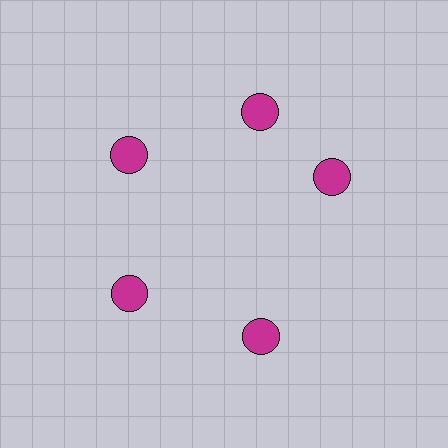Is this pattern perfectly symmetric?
No. The 5 magenta circles are arranged in a ring, but one element near the 3 o'clock position is rotated out of alignment along the ring, breaking the 5-fold rotational symmetry.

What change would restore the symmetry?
The symmetry would be restored by rotating it back into even spacing with its neighbors so that all 5 circles sit at equal angles and equal distance from the center.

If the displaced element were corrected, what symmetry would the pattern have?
It would have 5-fold rotational symmetry — the pattern would map onto itself every 72 degrees.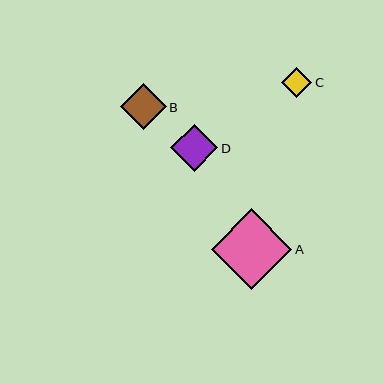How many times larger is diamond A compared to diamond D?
Diamond A is approximately 1.7 times the size of diamond D.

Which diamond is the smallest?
Diamond C is the smallest with a size of approximately 30 pixels.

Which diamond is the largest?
Diamond A is the largest with a size of approximately 80 pixels.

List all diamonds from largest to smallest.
From largest to smallest: A, D, B, C.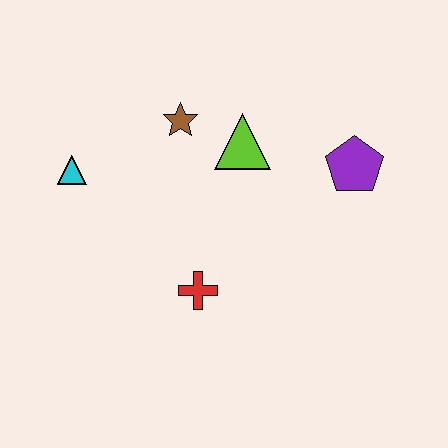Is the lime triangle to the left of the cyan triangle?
No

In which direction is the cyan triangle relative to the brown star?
The cyan triangle is to the left of the brown star.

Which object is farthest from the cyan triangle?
The purple pentagon is farthest from the cyan triangle.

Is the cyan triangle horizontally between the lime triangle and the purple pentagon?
No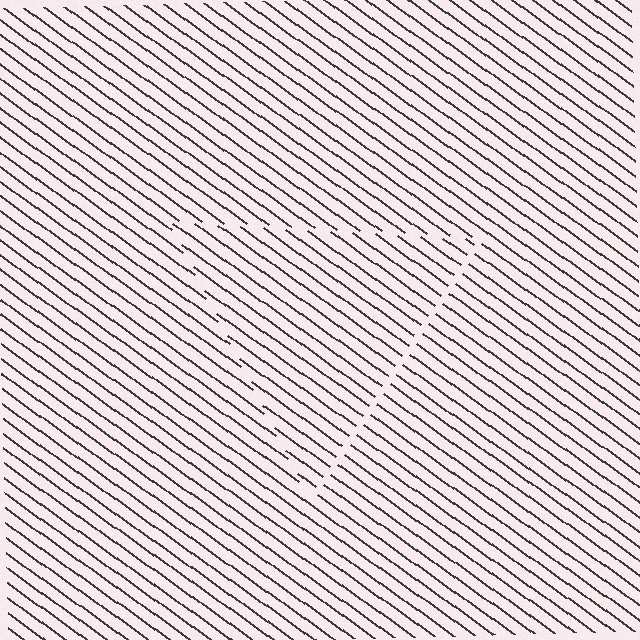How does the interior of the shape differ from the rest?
The interior of the shape contains the same grating, shifted by half a period — the contour is defined by the phase discontinuity where line-ends from the inner and outer gratings abut.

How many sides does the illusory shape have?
3 sides — the line-ends trace a triangle.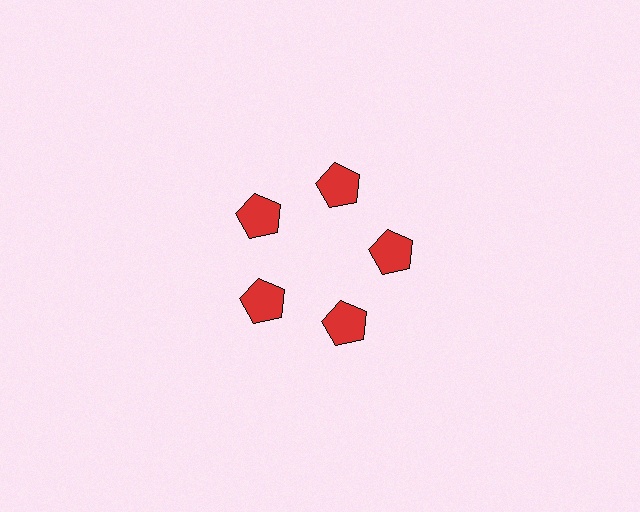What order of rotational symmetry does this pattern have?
This pattern has 5-fold rotational symmetry.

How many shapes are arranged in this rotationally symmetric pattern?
There are 5 shapes, arranged in 5 groups of 1.